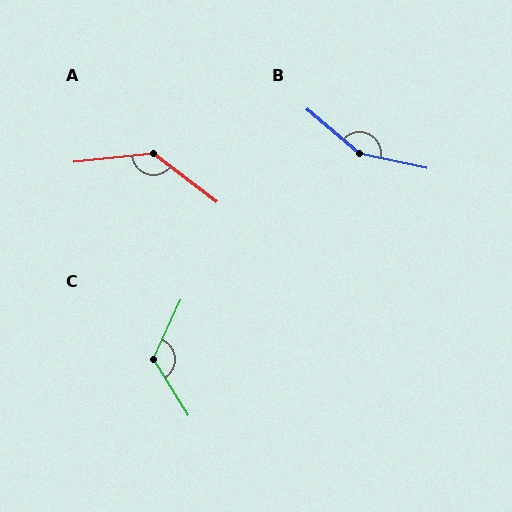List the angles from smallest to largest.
C (124°), A (136°), B (152°).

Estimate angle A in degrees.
Approximately 136 degrees.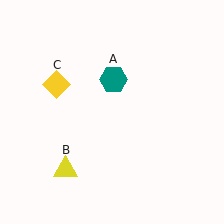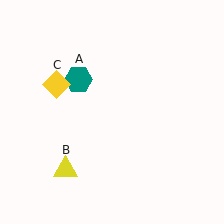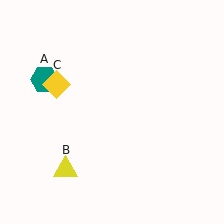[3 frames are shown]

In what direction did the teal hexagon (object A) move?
The teal hexagon (object A) moved left.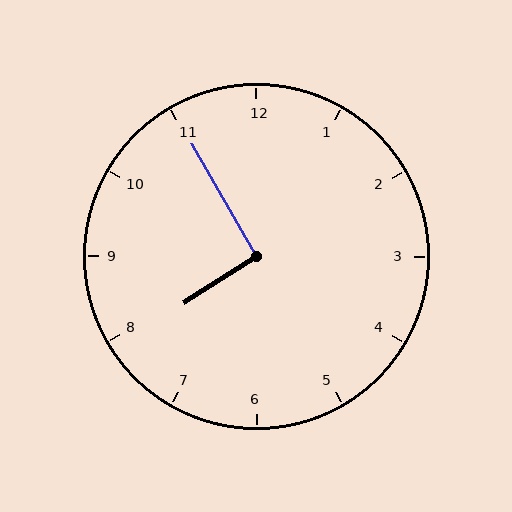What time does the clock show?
7:55.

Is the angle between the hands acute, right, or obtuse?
It is right.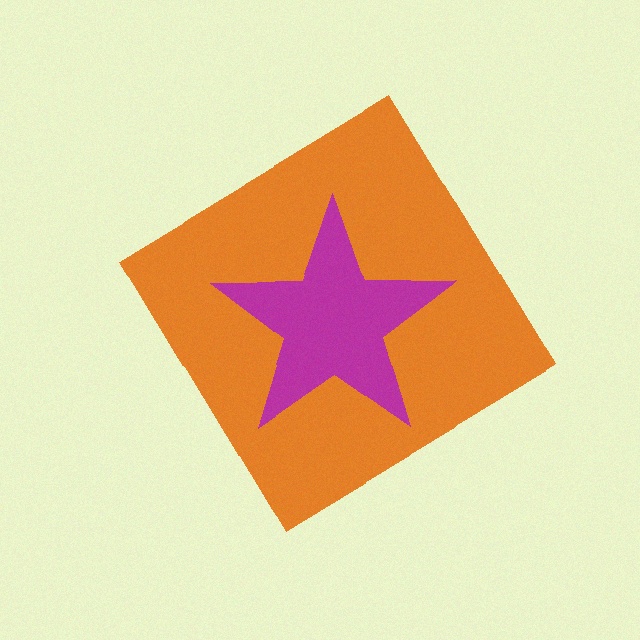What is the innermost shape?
The magenta star.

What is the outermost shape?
The orange diamond.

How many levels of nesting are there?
2.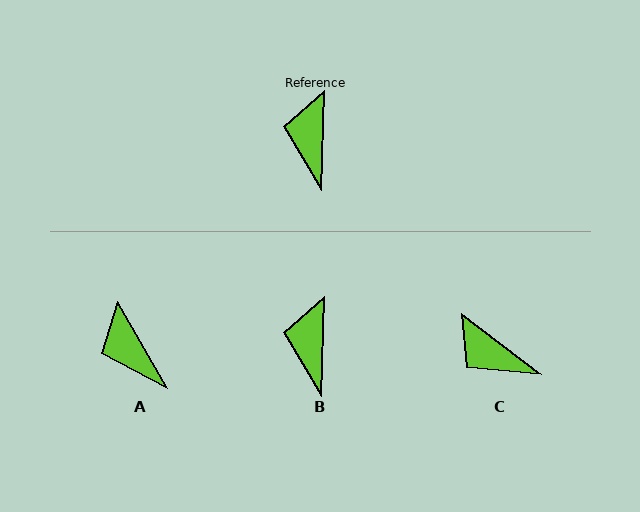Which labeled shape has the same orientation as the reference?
B.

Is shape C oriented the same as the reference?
No, it is off by about 54 degrees.